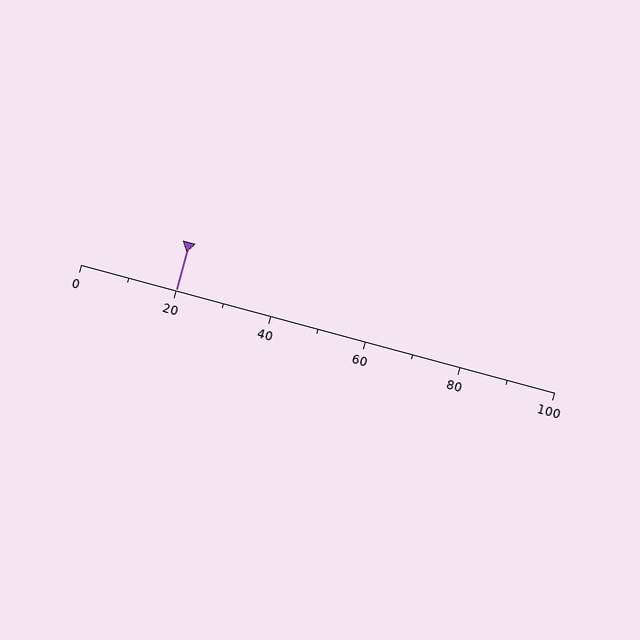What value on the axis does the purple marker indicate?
The marker indicates approximately 20.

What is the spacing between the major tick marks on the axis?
The major ticks are spaced 20 apart.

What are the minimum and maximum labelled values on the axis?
The axis runs from 0 to 100.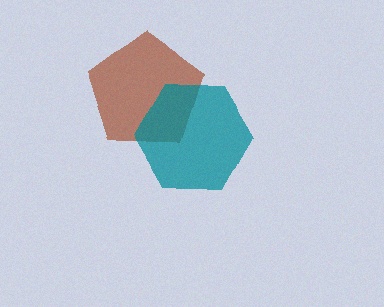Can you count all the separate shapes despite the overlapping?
Yes, there are 2 separate shapes.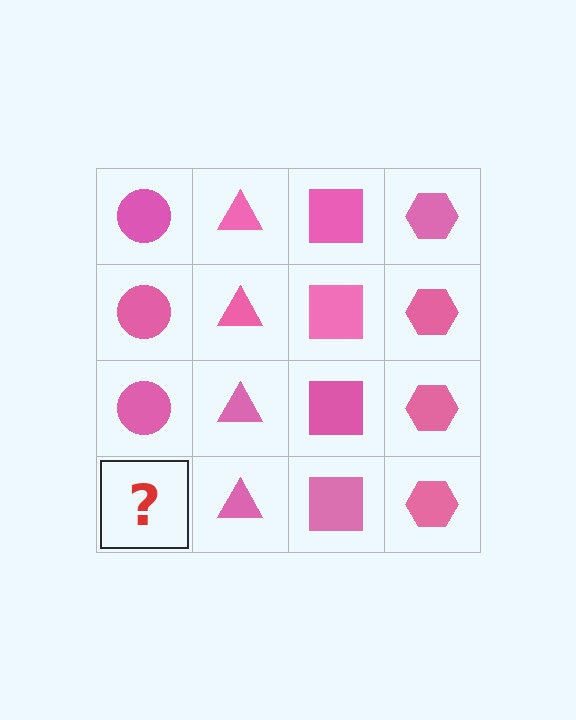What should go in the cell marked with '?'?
The missing cell should contain a pink circle.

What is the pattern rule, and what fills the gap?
The rule is that each column has a consistent shape. The gap should be filled with a pink circle.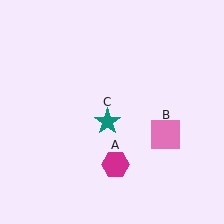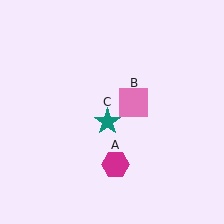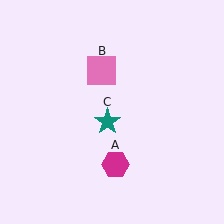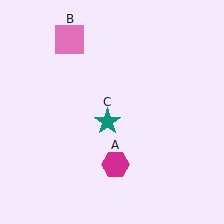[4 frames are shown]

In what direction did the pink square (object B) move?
The pink square (object B) moved up and to the left.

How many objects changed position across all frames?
1 object changed position: pink square (object B).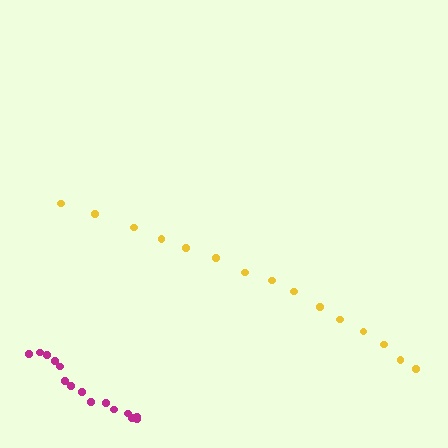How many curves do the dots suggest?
There are 2 distinct paths.